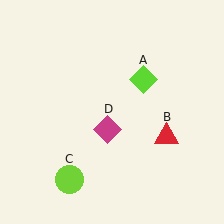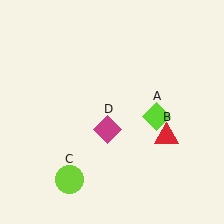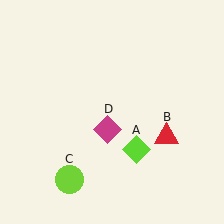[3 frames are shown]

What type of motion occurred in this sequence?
The lime diamond (object A) rotated clockwise around the center of the scene.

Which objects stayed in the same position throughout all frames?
Red triangle (object B) and lime circle (object C) and magenta diamond (object D) remained stationary.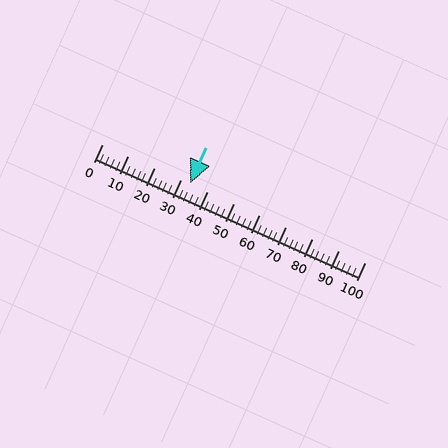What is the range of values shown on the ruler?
The ruler shows values from 0 to 100.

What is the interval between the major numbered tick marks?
The major tick marks are spaced 10 units apart.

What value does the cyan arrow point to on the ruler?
The cyan arrow points to approximately 34.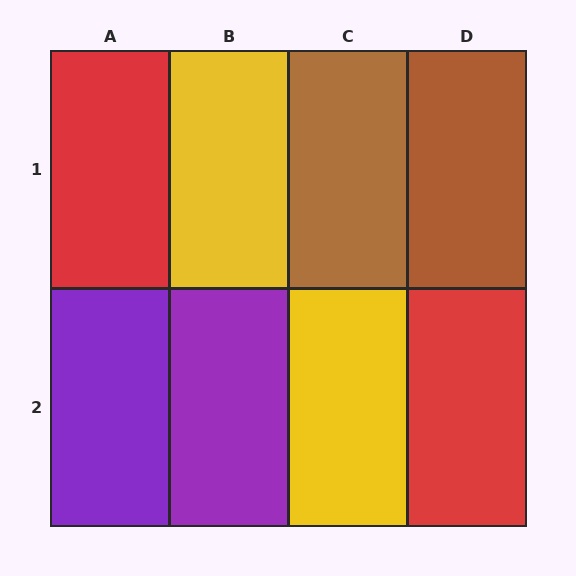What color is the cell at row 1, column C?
Brown.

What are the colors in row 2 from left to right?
Purple, purple, yellow, red.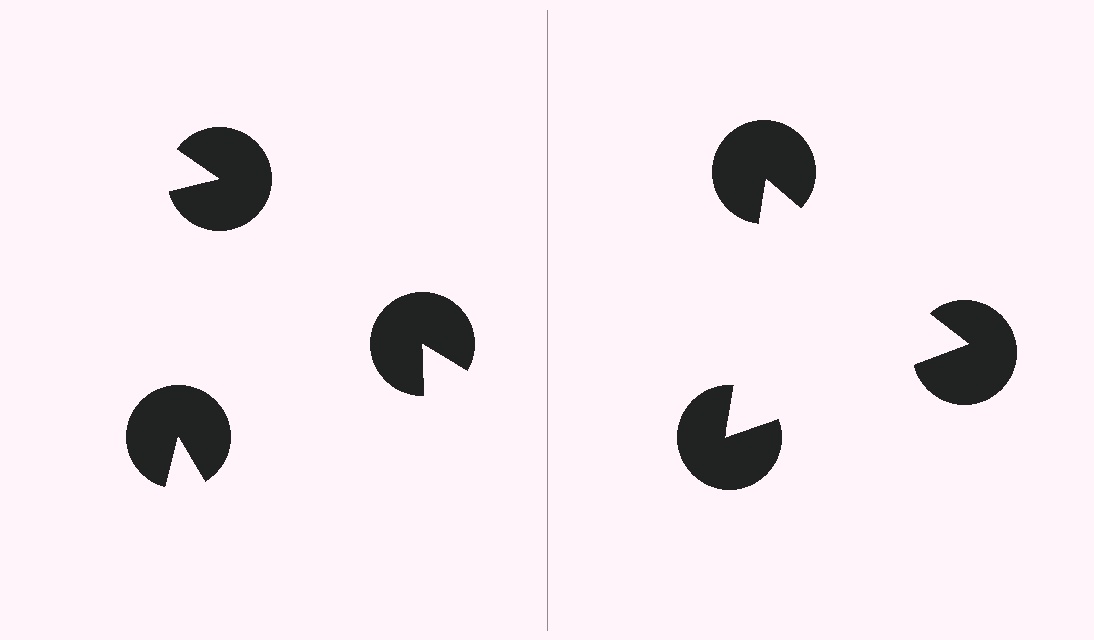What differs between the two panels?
The pac-man discs are positioned identically on both sides; only the wedge orientations differ. On the right they align to a triangle; on the left they are misaligned.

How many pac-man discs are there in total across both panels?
6 — 3 on each side.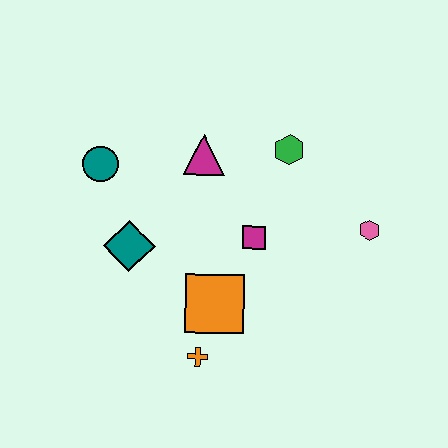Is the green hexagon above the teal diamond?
Yes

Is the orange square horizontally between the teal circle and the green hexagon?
Yes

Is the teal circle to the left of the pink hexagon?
Yes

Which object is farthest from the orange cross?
The green hexagon is farthest from the orange cross.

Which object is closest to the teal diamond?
The teal circle is closest to the teal diamond.